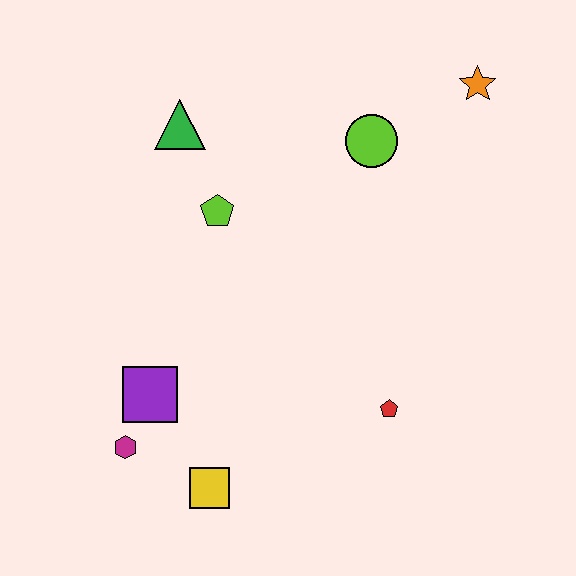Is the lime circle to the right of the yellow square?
Yes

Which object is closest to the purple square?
The magenta hexagon is closest to the purple square.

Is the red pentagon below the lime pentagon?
Yes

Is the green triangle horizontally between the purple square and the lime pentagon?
Yes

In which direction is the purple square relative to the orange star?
The purple square is to the left of the orange star.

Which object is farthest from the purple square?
The orange star is farthest from the purple square.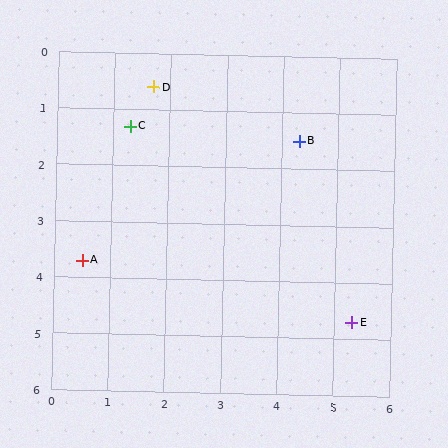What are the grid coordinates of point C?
Point C is at approximately (1.3, 1.3).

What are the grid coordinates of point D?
Point D is at approximately (1.7, 0.6).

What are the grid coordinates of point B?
Point B is at approximately (4.3, 1.5).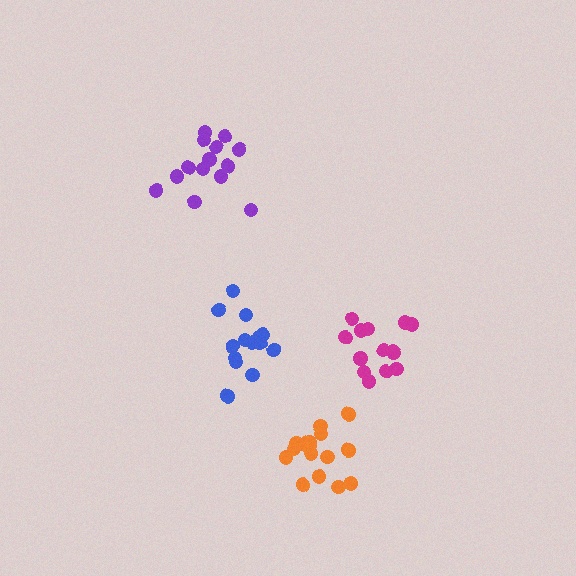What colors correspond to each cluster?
The clusters are colored: purple, orange, blue, magenta.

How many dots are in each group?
Group 1: 14 dots, Group 2: 18 dots, Group 3: 14 dots, Group 4: 14 dots (60 total).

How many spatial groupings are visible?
There are 4 spatial groupings.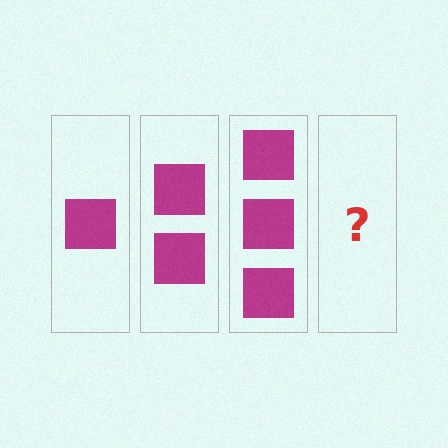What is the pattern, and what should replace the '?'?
The pattern is that each step adds one more square. The '?' should be 4 squares.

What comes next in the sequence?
The next element should be 4 squares.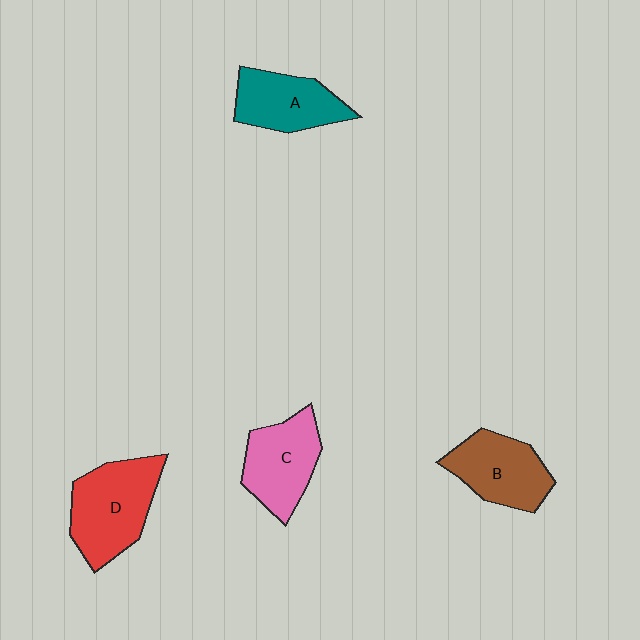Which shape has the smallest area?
Shape A (teal).